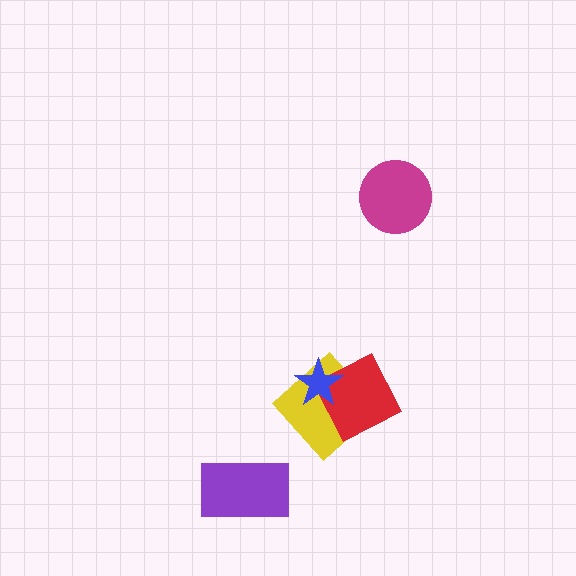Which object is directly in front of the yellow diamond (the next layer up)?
The red square is directly in front of the yellow diamond.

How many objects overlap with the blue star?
2 objects overlap with the blue star.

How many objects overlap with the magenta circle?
0 objects overlap with the magenta circle.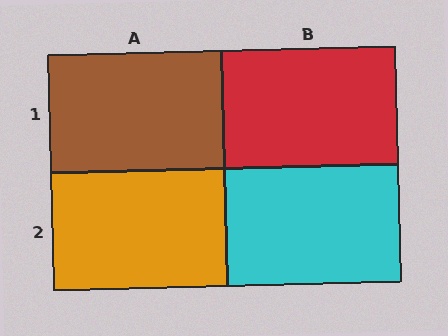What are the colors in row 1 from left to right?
Brown, red.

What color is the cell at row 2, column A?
Orange.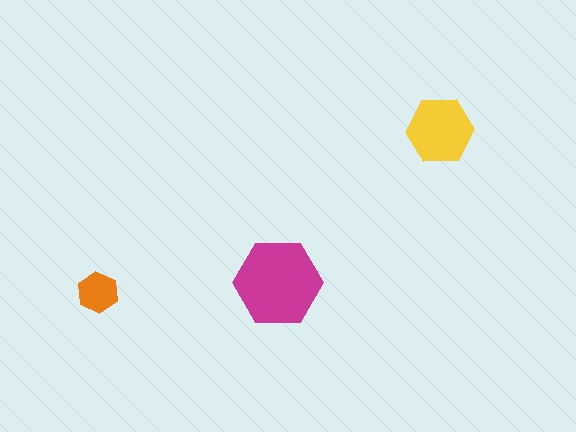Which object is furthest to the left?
The orange hexagon is leftmost.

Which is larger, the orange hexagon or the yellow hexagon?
The yellow one.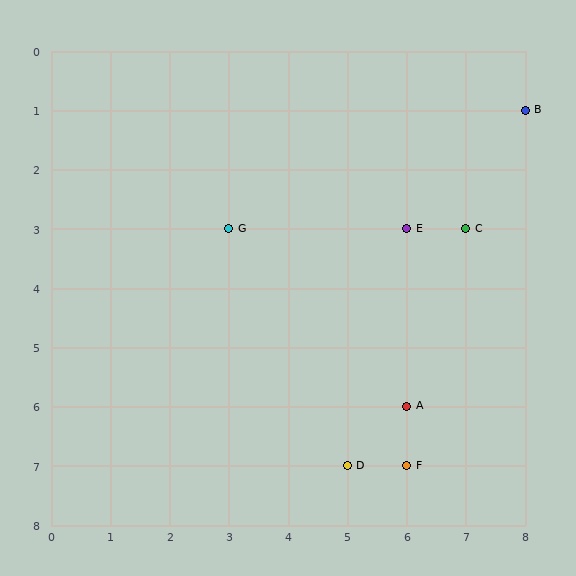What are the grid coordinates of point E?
Point E is at grid coordinates (6, 3).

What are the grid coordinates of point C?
Point C is at grid coordinates (7, 3).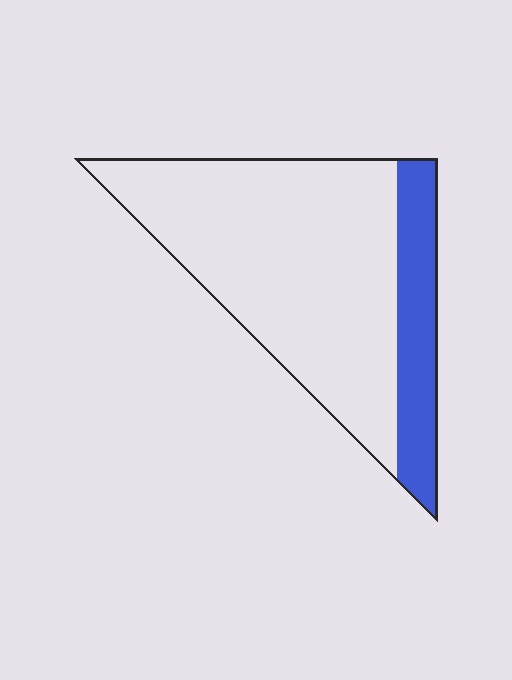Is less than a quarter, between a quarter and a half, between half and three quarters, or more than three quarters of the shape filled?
Less than a quarter.